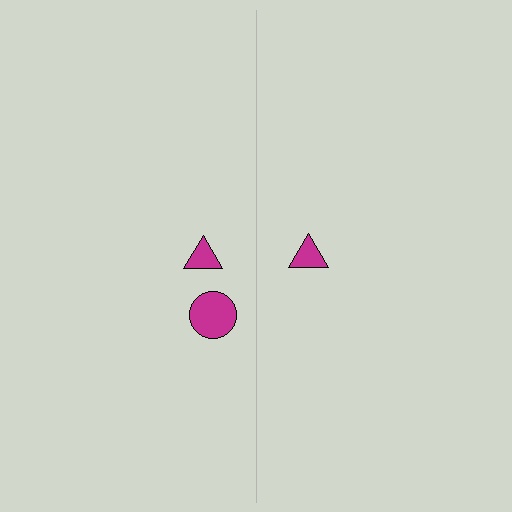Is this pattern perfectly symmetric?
No, the pattern is not perfectly symmetric. A magenta circle is missing from the right side.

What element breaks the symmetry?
A magenta circle is missing from the right side.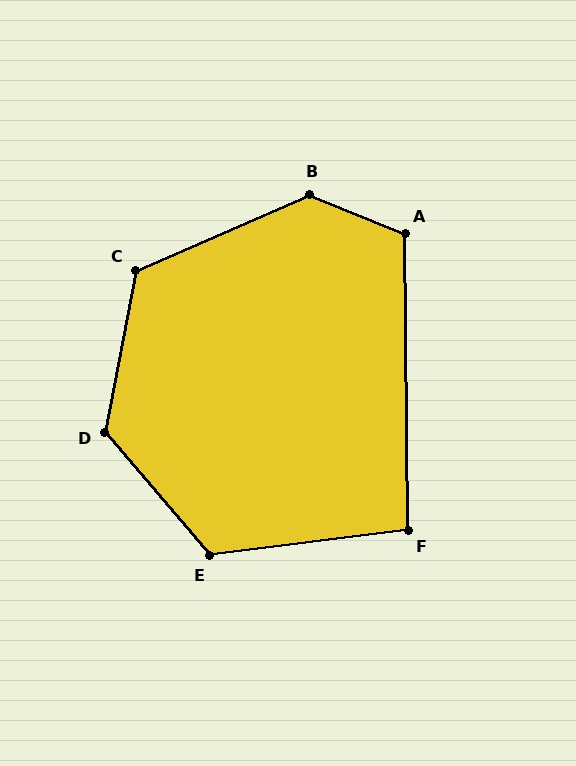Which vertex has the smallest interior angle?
F, at approximately 97 degrees.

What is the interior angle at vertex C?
Approximately 124 degrees (obtuse).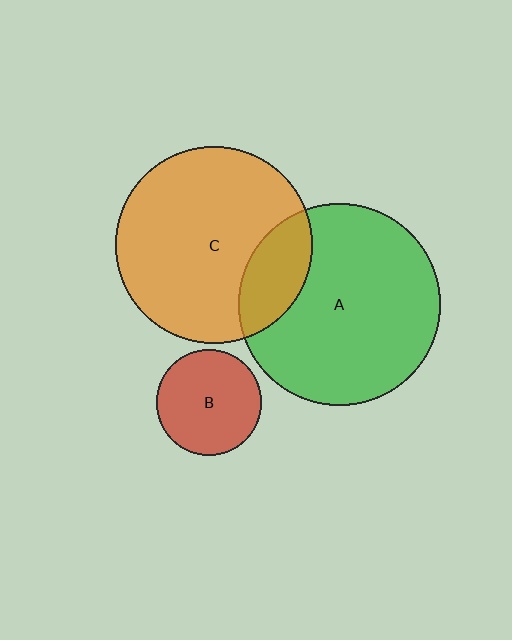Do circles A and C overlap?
Yes.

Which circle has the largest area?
Circle A (green).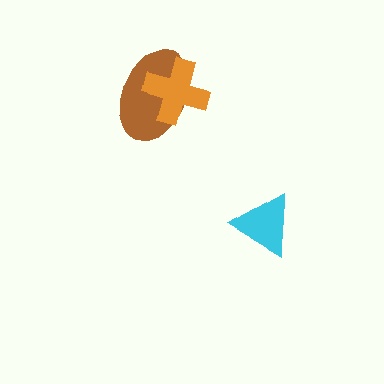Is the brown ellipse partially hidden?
Yes, it is partially covered by another shape.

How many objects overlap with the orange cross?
1 object overlaps with the orange cross.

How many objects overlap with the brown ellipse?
1 object overlaps with the brown ellipse.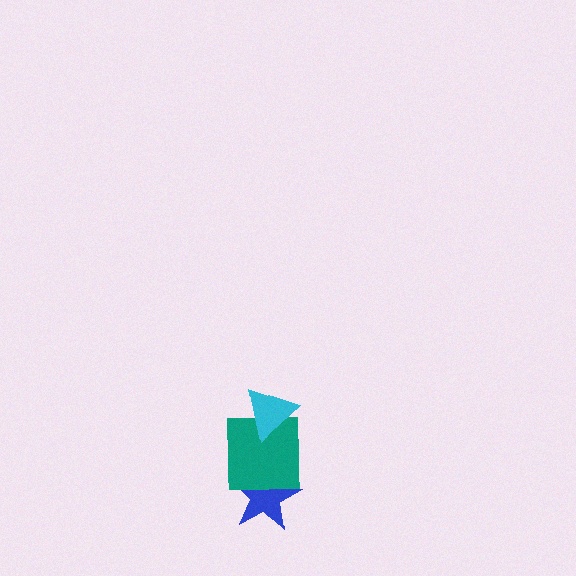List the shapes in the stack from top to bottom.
From top to bottom: the cyan triangle, the teal square, the blue star.